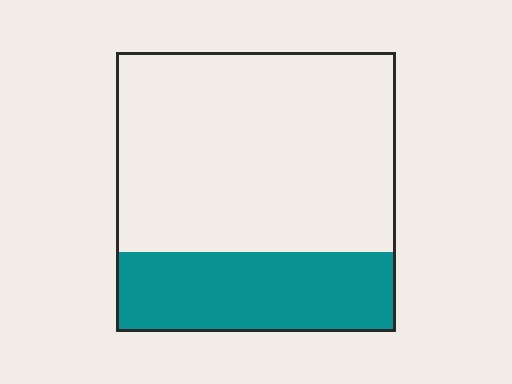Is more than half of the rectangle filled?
No.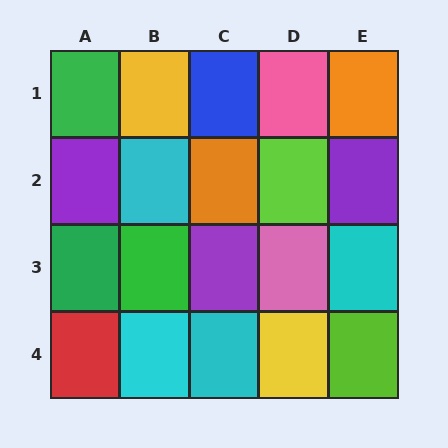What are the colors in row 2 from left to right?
Purple, cyan, orange, lime, purple.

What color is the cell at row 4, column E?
Lime.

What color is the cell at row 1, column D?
Pink.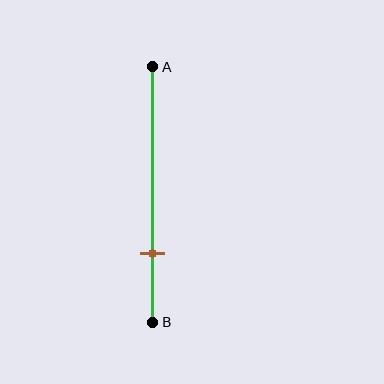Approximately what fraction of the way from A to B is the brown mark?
The brown mark is approximately 75% of the way from A to B.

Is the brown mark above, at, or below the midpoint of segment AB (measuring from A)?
The brown mark is below the midpoint of segment AB.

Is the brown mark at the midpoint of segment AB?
No, the mark is at about 75% from A, not at the 50% midpoint.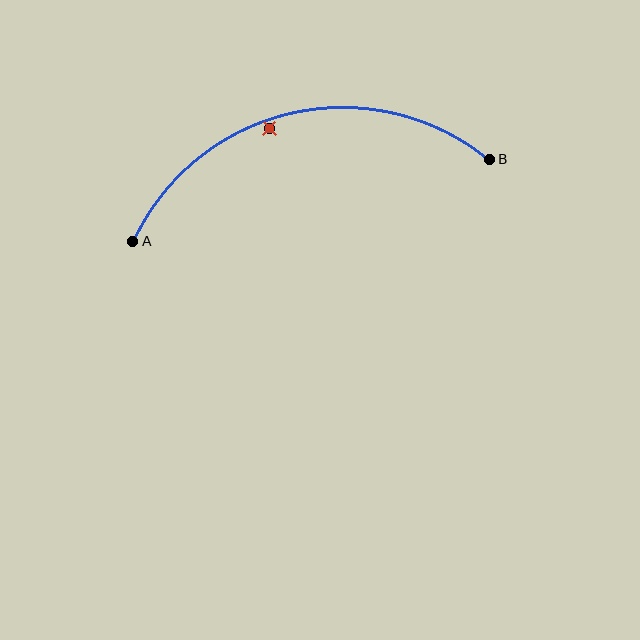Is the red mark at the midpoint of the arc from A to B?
No — the red mark does not lie on the arc at all. It sits slightly inside the curve.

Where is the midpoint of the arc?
The arc midpoint is the point on the curve farthest from the straight line joining A and B. It sits above that line.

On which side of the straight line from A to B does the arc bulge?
The arc bulges above the straight line connecting A and B.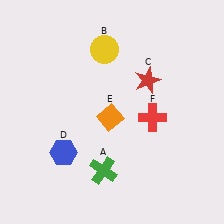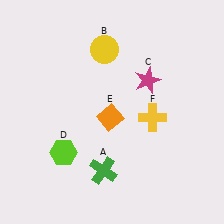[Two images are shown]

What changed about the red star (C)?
In Image 1, C is red. In Image 2, it changed to magenta.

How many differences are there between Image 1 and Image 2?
There are 3 differences between the two images.